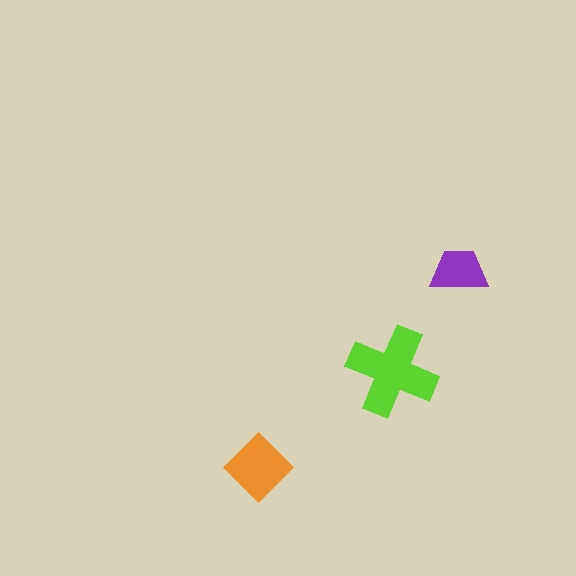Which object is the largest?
The lime cross.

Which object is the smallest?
The purple trapezoid.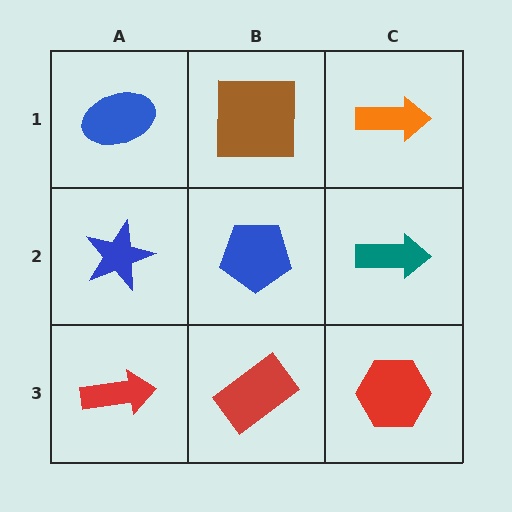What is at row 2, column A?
A blue star.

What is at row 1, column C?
An orange arrow.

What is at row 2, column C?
A teal arrow.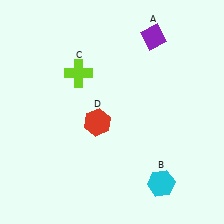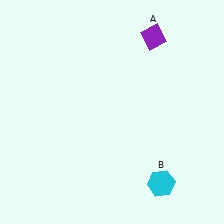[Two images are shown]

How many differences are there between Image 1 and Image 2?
There are 2 differences between the two images.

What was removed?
The red hexagon (D), the lime cross (C) were removed in Image 2.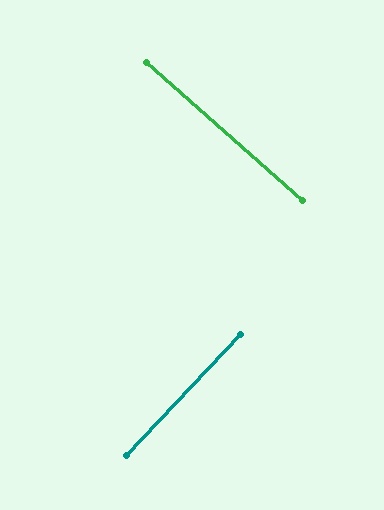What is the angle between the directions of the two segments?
Approximately 88 degrees.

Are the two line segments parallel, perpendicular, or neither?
Perpendicular — they meet at approximately 88°.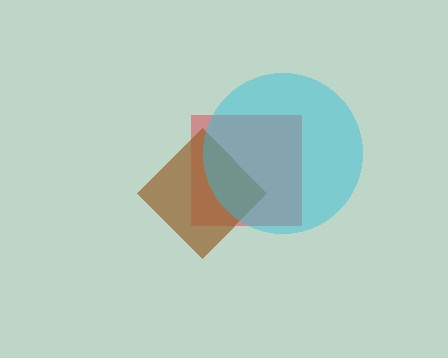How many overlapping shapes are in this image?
There are 3 overlapping shapes in the image.